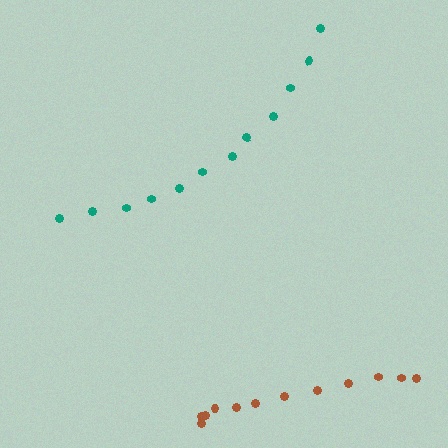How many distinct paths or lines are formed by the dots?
There are 2 distinct paths.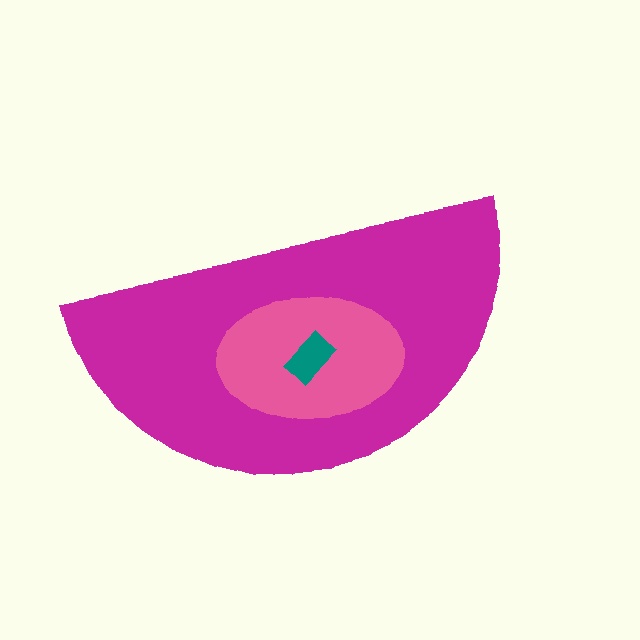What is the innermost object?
The teal rectangle.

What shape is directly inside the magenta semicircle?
The pink ellipse.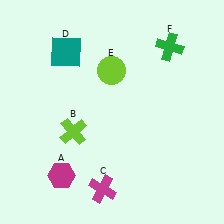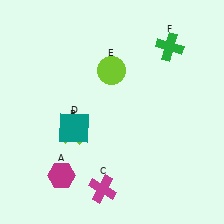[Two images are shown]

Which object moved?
The teal square (D) moved down.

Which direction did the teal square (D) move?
The teal square (D) moved down.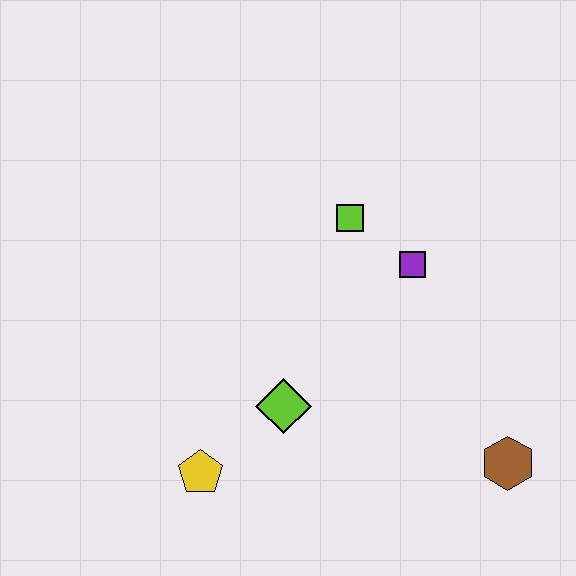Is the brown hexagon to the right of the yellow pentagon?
Yes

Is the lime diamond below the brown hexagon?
No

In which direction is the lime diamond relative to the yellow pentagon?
The lime diamond is to the right of the yellow pentagon.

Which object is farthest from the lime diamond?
The brown hexagon is farthest from the lime diamond.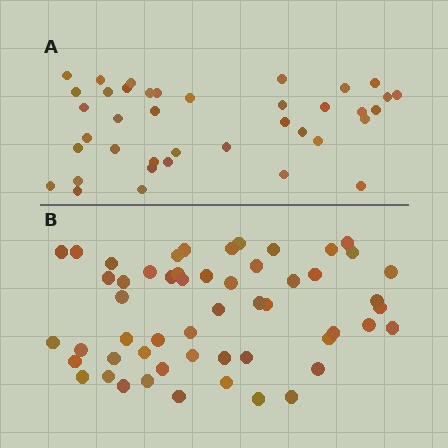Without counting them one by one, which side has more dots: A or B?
Region B (the bottom region) has more dots.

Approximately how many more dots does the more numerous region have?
Region B has approximately 15 more dots than region A.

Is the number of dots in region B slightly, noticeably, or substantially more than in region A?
Region B has noticeably more, but not dramatically so. The ratio is roughly 1.4 to 1.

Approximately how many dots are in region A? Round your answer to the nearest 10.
About 40 dots. (The exact count is 39, which rounds to 40.)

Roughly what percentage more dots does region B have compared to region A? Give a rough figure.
About 40% more.